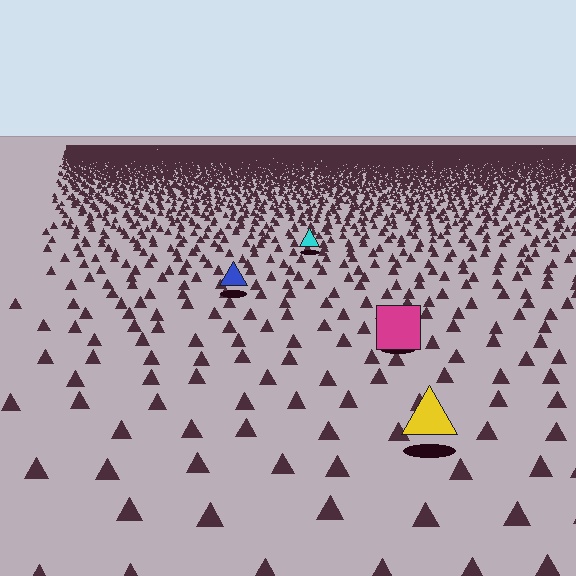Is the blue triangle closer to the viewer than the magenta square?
No. The magenta square is closer — you can tell from the texture gradient: the ground texture is coarser near it.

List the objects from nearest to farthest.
From nearest to farthest: the yellow triangle, the magenta square, the blue triangle, the cyan triangle.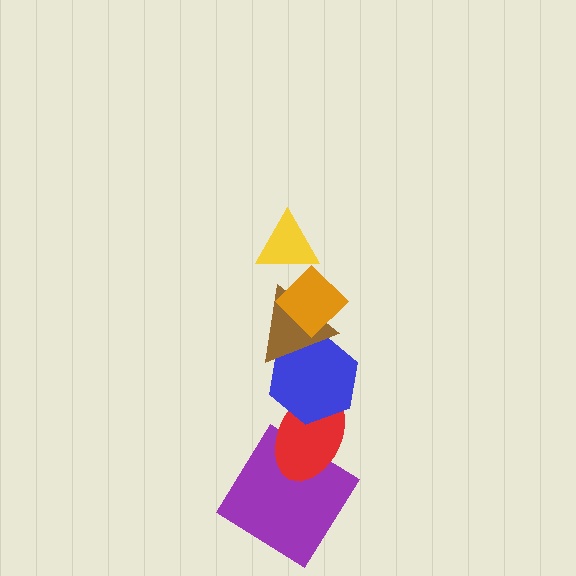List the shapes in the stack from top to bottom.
From top to bottom: the yellow triangle, the orange diamond, the brown triangle, the blue hexagon, the red ellipse, the purple diamond.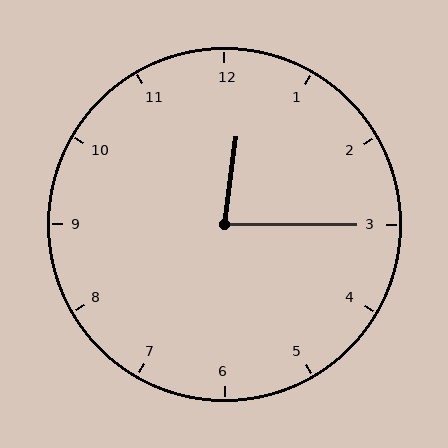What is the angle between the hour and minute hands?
Approximately 82 degrees.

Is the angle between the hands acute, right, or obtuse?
It is acute.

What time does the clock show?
12:15.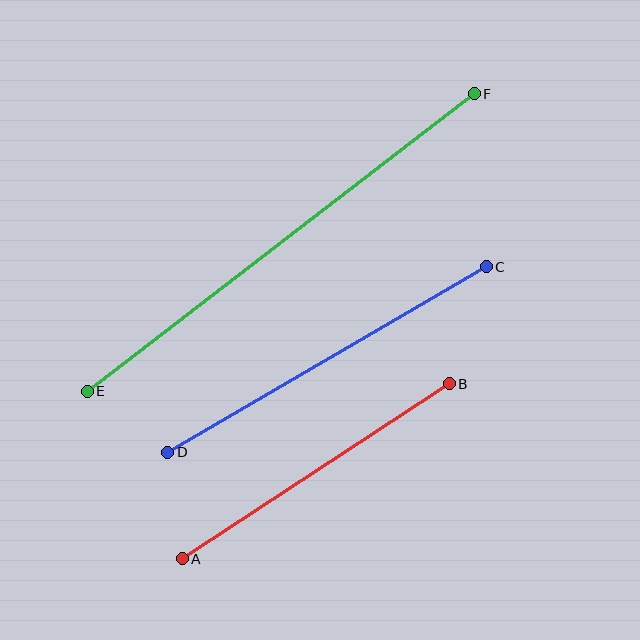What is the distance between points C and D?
The distance is approximately 368 pixels.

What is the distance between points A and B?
The distance is approximately 319 pixels.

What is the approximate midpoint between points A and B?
The midpoint is at approximately (316, 471) pixels.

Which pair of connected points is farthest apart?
Points E and F are farthest apart.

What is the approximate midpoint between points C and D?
The midpoint is at approximately (327, 360) pixels.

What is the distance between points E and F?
The distance is approximately 488 pixels.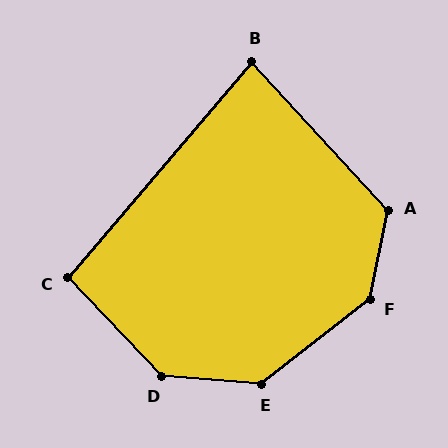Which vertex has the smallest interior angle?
B, at approximately 83 degrees.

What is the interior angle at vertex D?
Approximately 138 degrees (obtuse).